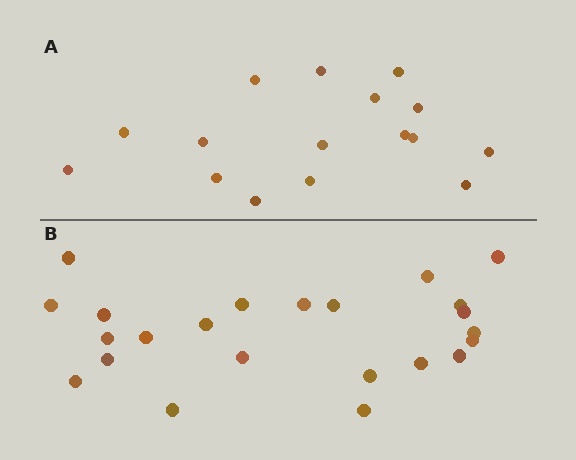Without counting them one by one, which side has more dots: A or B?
Region B (the bottom region) has more dots.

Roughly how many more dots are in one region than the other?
Region B has roughly 8 or so more dots than region A.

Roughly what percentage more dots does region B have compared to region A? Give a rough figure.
About 45% more.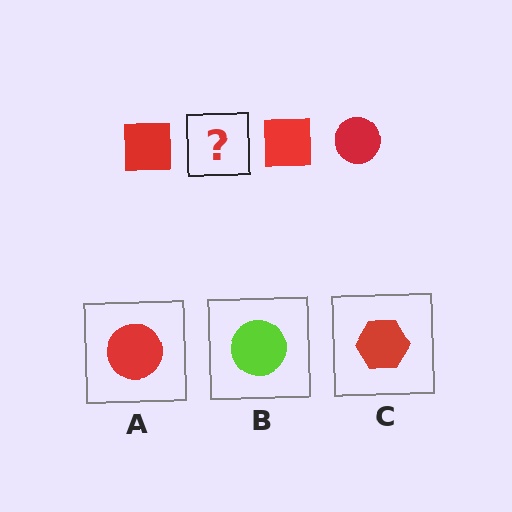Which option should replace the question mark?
Option A.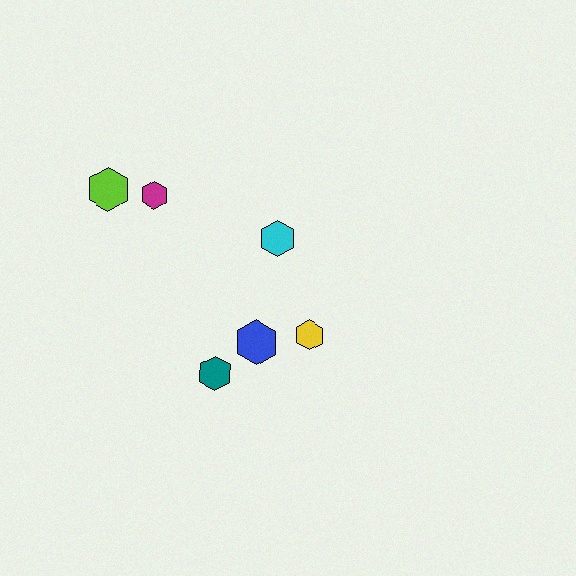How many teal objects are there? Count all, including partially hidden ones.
There is 1 teal object.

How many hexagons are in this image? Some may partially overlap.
There are 6 hexagons.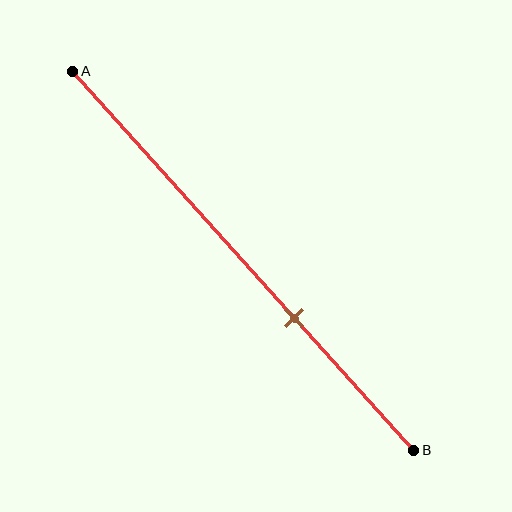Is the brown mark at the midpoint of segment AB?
No, the mark is at about 65% from A, not at the 50% midpoint.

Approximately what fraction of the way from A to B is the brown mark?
The brown mark is approximately 65% of the way from A to B.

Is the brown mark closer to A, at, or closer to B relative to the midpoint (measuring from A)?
The brown mark is closer to point B than the midpoint of segment AB.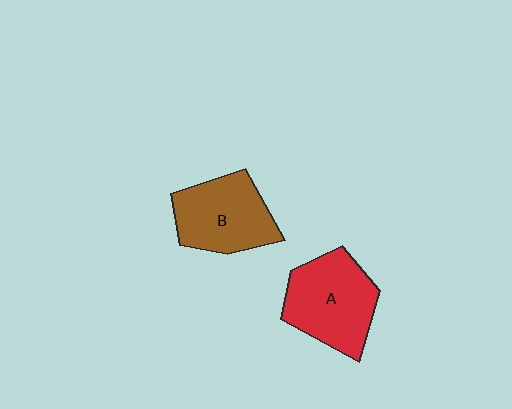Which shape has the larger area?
Shape A (red).